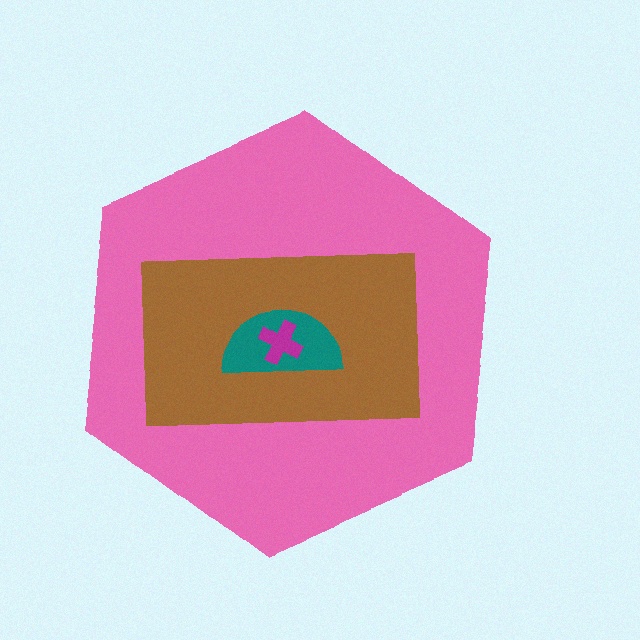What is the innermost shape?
The magenta cross.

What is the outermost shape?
The pink hexagon.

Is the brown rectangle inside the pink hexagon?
Yes.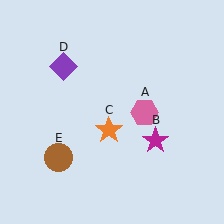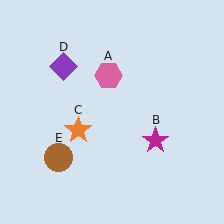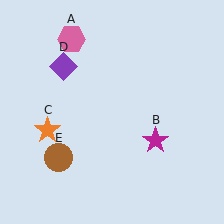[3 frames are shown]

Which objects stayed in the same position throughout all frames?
Magenta star (object B) and purple diamond (object D) and brown circle (object E) remained stationary.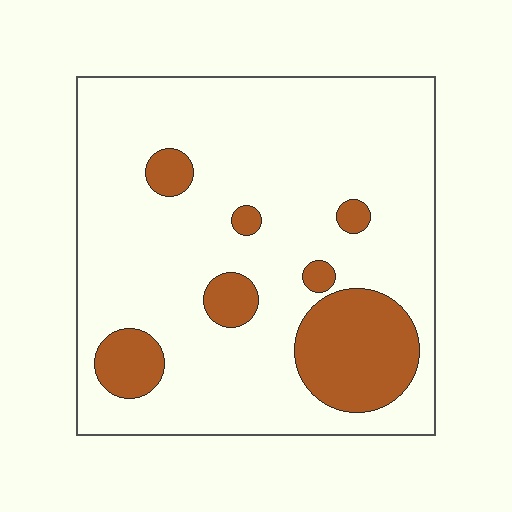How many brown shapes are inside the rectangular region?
7.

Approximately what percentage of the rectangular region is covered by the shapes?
Approximately 20%.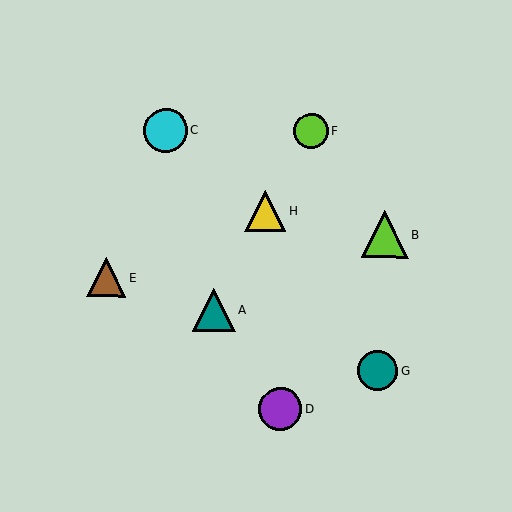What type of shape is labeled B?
Shape B is a lime triangle.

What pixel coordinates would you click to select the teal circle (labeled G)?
Click at (377, 371) to select the teal circle G.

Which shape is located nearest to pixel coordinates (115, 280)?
The brown triangle (labeled E) at (106, 278) is nearest to that location.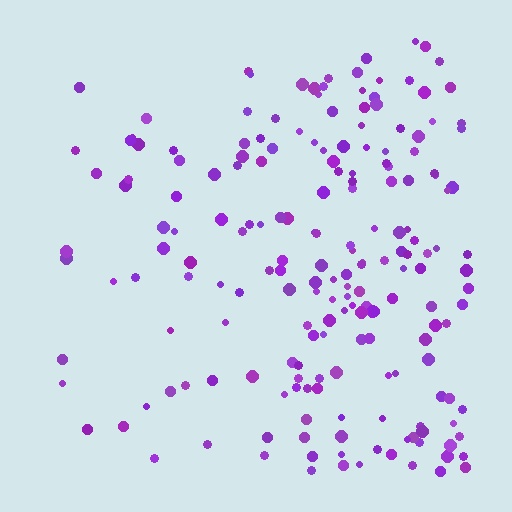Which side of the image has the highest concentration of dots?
The right.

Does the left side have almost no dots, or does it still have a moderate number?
Still a moderate number, just noticeably fewer than the right.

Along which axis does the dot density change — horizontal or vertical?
Horizontal.